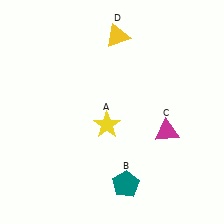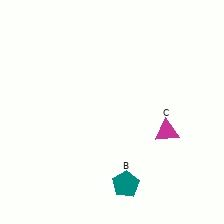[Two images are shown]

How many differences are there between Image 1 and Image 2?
There are 2 differences between the two images.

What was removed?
The yellow triangle (D), the yellow star (A) were removed in Image 2.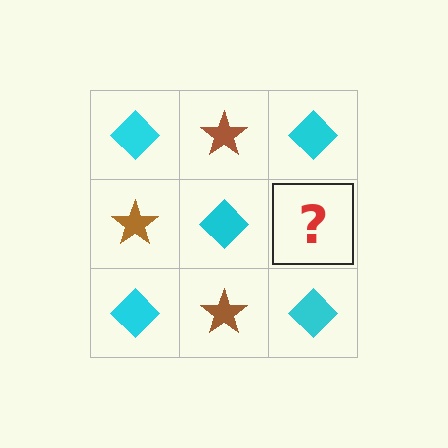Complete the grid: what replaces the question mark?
The question mark should be replaced with a brown star.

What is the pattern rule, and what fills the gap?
The rule is that it alternates cyan diamond and brown star in a checkerboard pattern. The gap should be filled with a brown star.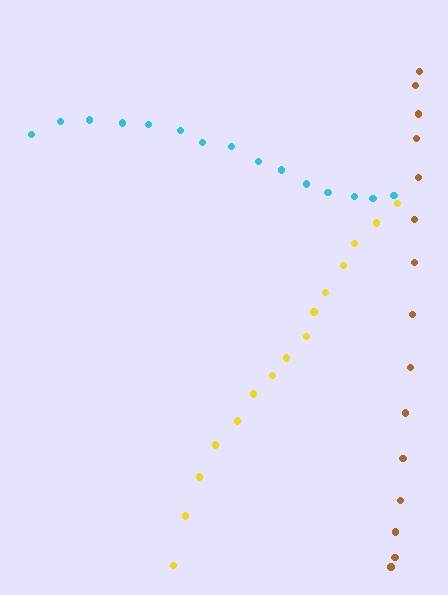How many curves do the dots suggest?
There are 3 distinct paths.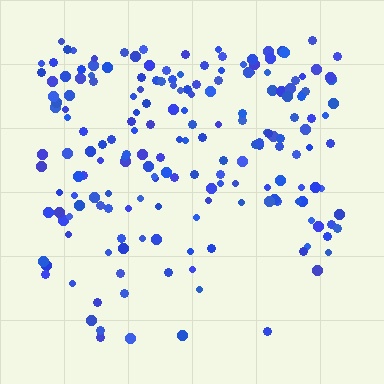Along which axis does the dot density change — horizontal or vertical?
Vertical.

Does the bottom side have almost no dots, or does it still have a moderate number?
Still a moderate number, just noticeably fewer than the top.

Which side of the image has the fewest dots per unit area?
The bottom.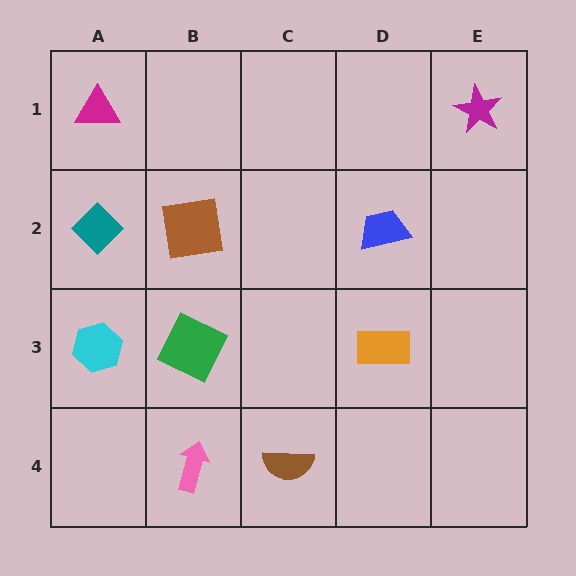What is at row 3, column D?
An orange rectangle.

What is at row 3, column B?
A green square.